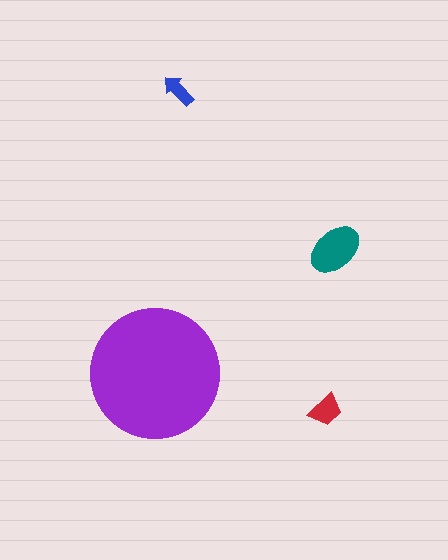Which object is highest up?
The blue arrow is topmost.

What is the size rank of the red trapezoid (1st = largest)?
3rd.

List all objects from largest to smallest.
The purple circle, the teal ellipse, the red trapezoid, the blue arrow.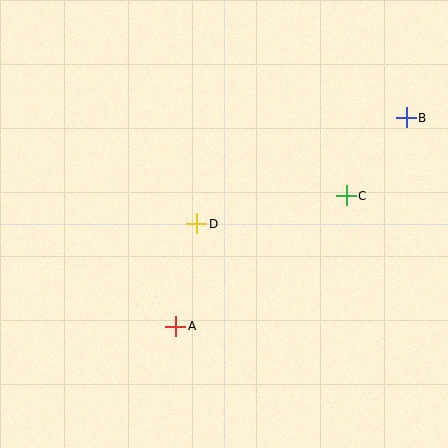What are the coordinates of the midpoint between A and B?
The midpoint between A and B is at (291, 222).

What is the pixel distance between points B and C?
The distance between B and C is 98 pixels.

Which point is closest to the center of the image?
Point D at (197, 224) is closest to the center.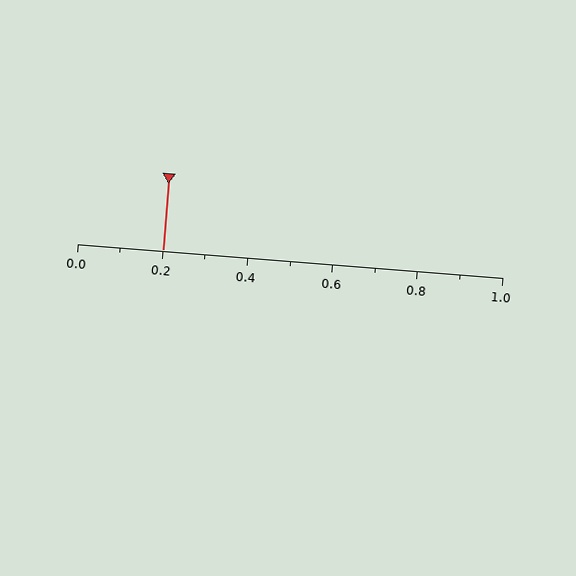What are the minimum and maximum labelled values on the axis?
The axis runs from 0.0 to 1.0.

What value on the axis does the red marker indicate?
The marker indicates approximately 0.2.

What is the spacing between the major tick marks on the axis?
The major ticks are spaced 0.2 apart.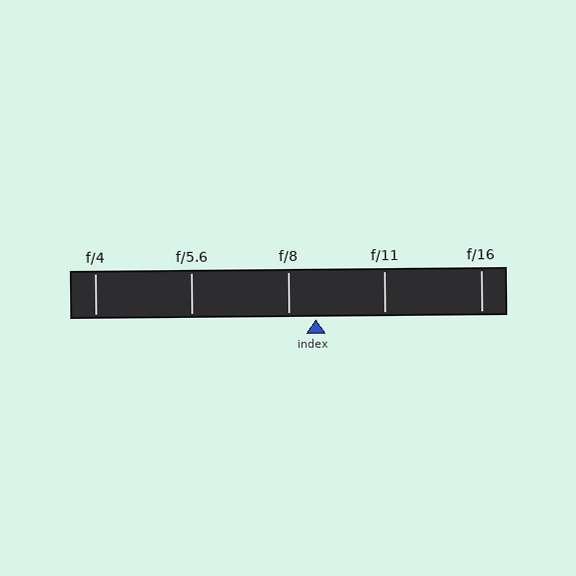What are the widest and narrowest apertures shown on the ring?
The widest aperture shown is f/4 and the narrowest is f/16.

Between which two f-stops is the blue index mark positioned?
The index mark is between f/8 and f/11.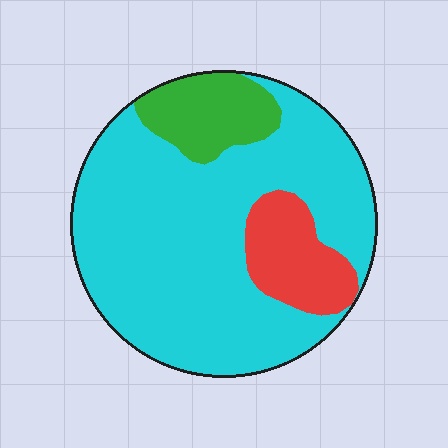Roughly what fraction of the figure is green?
Green takes up about one eighth (1/8) of the figure.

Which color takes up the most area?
Cyan, at roughly 75%.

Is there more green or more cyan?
Cyan.